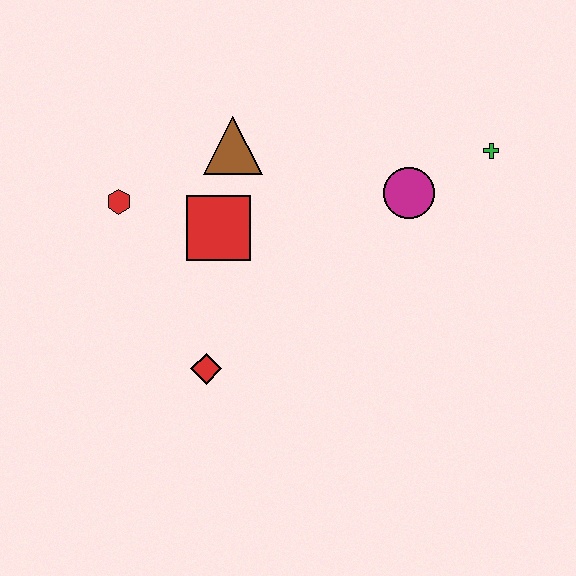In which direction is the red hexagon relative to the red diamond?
The red hexagon is above the red diamond.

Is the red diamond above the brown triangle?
No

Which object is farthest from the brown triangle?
The green cross is farthest from the brown triangle.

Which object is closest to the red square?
The brown triangle is closest to the red square.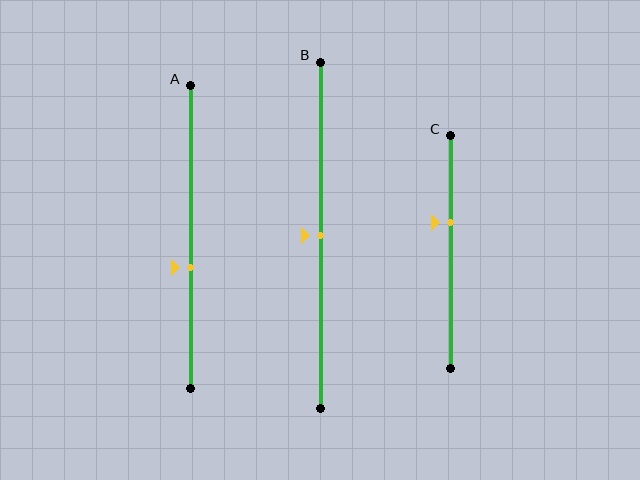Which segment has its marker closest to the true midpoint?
Segment B has its marker closest to the true midpoint.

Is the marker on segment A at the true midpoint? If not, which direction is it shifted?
No, the marker on segment A is shifted downward by about 10% of the segment length.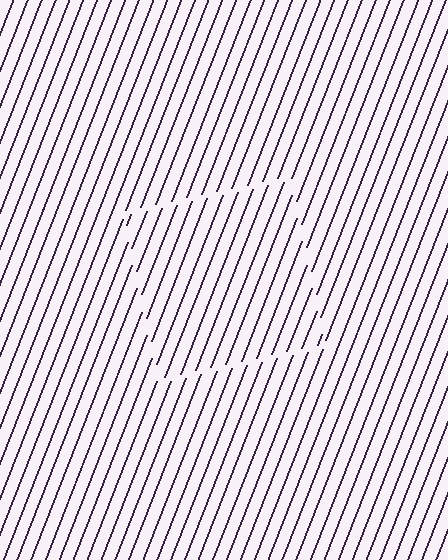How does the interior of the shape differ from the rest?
The interior of the shape contains the same grating, shifted by half a period — the contour is defined by the phase discontinuity where line-ends from the inner and outer gratings abut.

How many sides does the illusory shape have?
4 sides — the line-ends trace a square.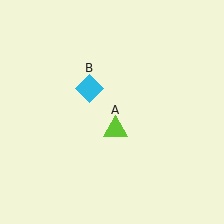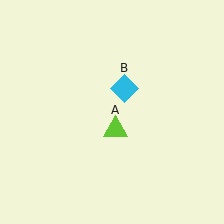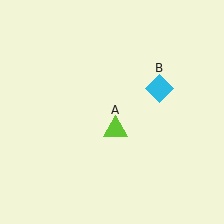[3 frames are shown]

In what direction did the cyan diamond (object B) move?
The cyan diamond (object B) moved right.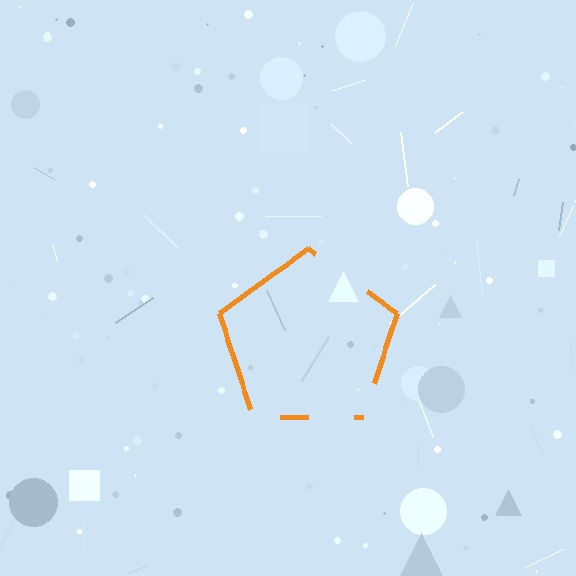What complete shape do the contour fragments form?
The contour fragments form a pentagon.